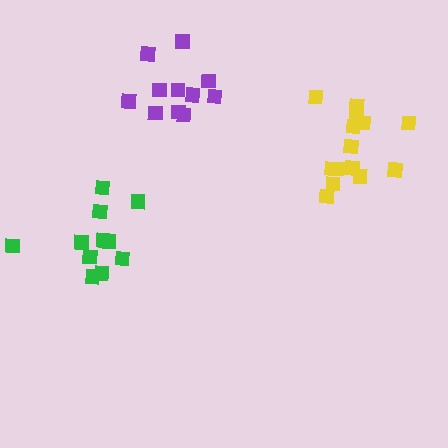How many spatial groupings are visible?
There are 3 spatial groupings.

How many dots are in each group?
Group 1: 14 dots, Group 2: 11 dots, Group 3: 11 dots (36 total).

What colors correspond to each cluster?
The clusters are colored: yellow, green, purple.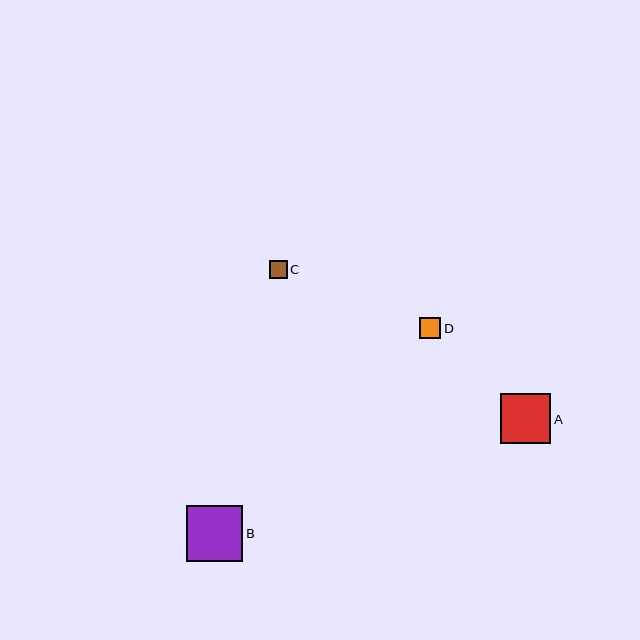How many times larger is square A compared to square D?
Square A is approximately 2.4 times the size of square D.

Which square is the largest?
Square B is the largest with a size of approximately 56 pixels.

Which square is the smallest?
Square C is the smallest with a size of approximately 17 pixels.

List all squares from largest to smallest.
From largest to smallest: B, A, D, C.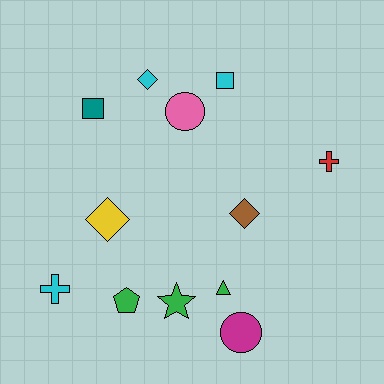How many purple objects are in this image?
There are no purple objects.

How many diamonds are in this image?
There are 3 diamonds.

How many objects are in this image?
There are 12 objects.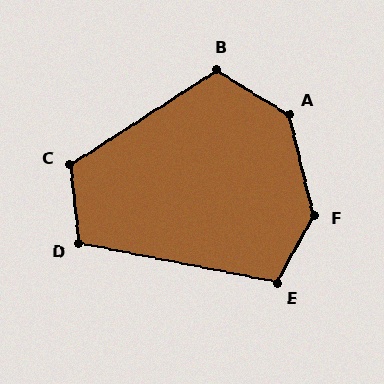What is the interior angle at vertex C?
Approximately 117 degrees (obtuse).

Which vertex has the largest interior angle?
F, at approximately 137 degrees.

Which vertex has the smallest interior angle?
D, at approximately 107 degrees.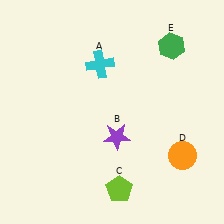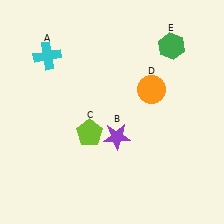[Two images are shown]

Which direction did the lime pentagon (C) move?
The lime pentagon (C) moved up.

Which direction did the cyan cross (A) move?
The cyan cross (A) moved left.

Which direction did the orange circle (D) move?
The orange circle (D) moved up.